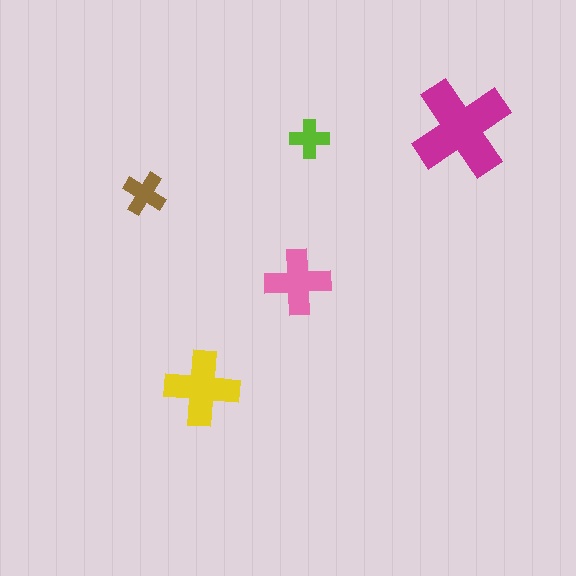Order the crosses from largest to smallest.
the magenta one, the yellow one, the pink one, the brown one, the lime one.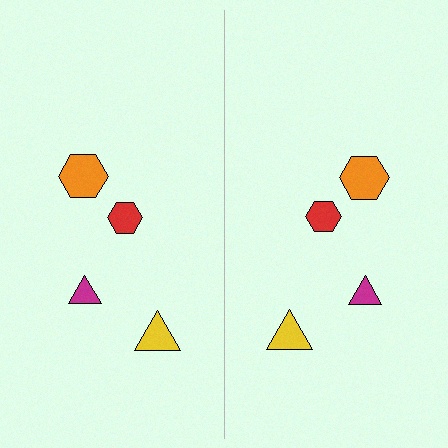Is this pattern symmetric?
Yes, this pattern has bilateral (reflection) symmetry.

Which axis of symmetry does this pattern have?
The pattern has a vertical axis of symmetry running through the center of the image.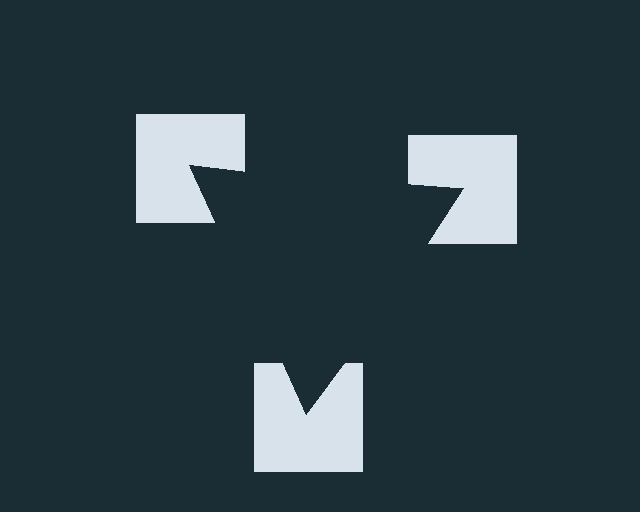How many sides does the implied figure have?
3 sides.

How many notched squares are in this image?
There are 3 — one at each vertex of the illusory triangle.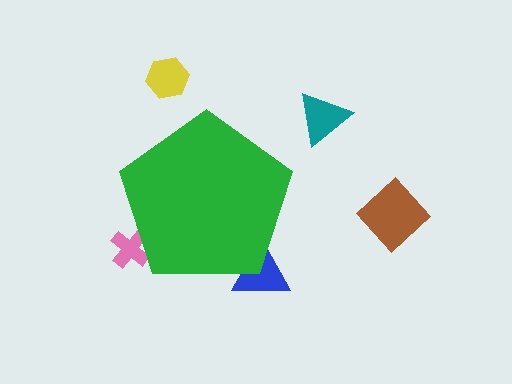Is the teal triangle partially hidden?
No, the teal triangle is fully visible.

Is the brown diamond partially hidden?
No, the brown diamond is fully visible.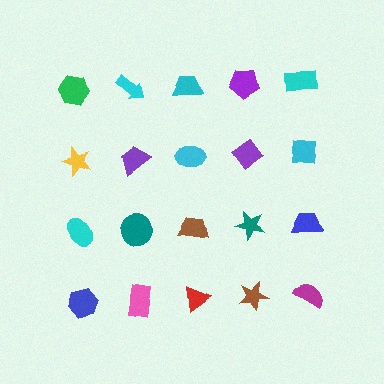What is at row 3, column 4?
A teal star.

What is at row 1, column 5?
A cyan rectangle.